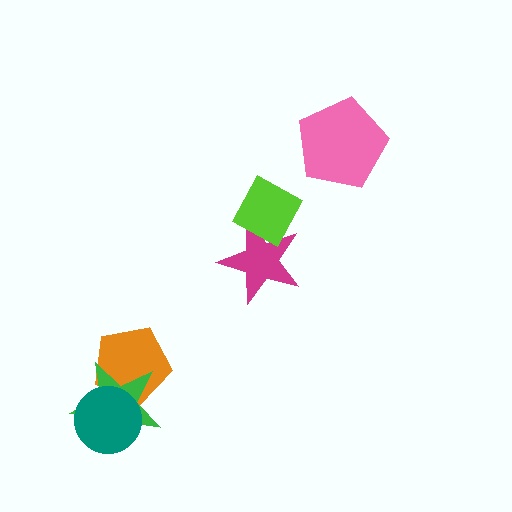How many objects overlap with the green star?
2 objects overlap with the green star.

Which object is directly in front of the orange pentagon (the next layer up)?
The green star is directly in front of the orange pentagon.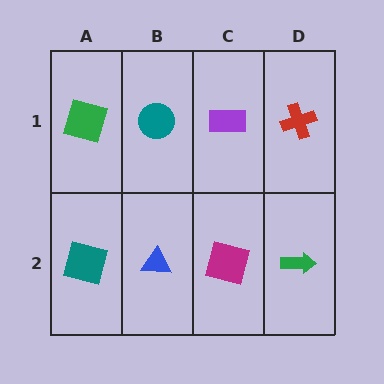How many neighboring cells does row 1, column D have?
2.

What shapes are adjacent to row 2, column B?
A teal circle (row 1, column B), a teal square (row 2, column A), a magenta square (row 2, column C).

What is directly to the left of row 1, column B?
A green square.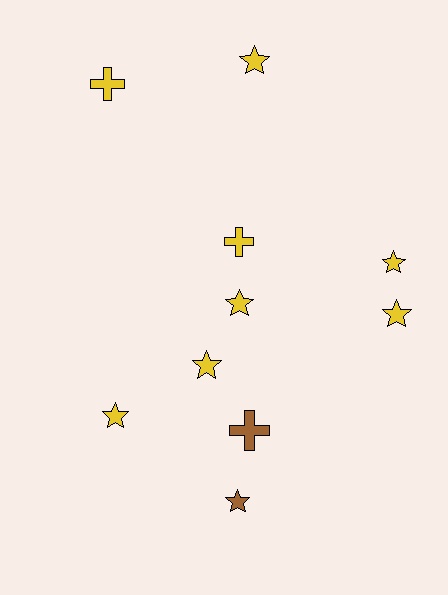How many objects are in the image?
There are 10 objects.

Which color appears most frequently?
Yellow, with 8 objects.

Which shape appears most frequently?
Star, with 7 objects.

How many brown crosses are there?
There is 1 brown cross.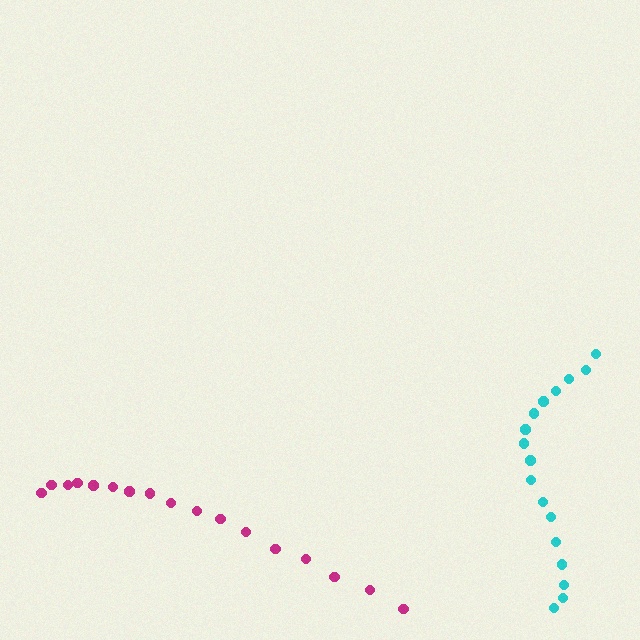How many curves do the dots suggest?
There are 2 distinct paths.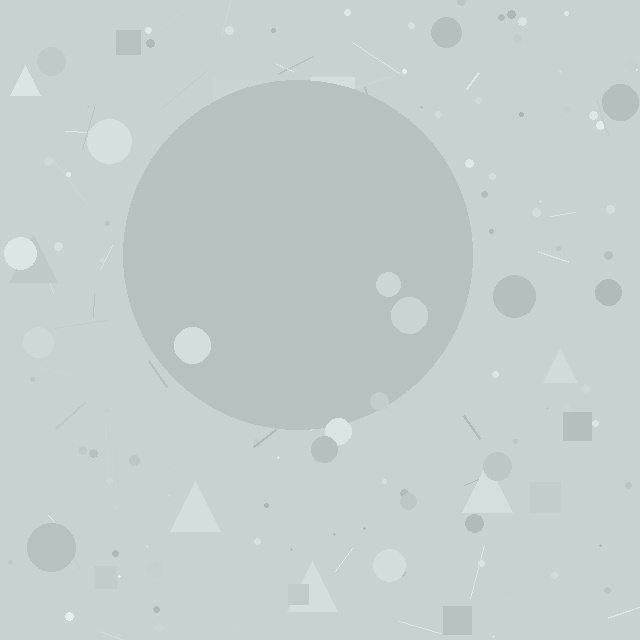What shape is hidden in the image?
A circle is hidden in the image.